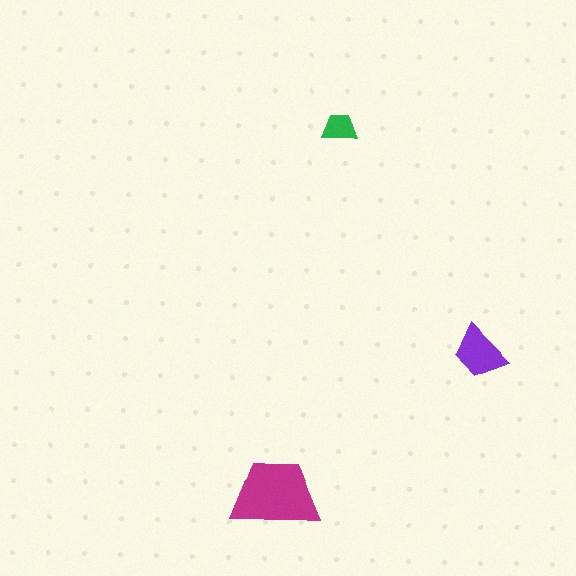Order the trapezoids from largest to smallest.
the magenta one, the purple one, the green one.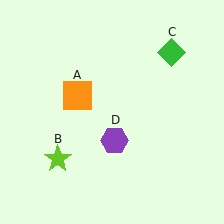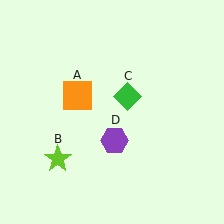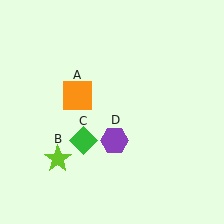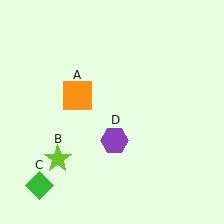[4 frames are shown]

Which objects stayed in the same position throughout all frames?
Orange square (object A) and lime star (object B) and purple hexagon (object D) remained stationary.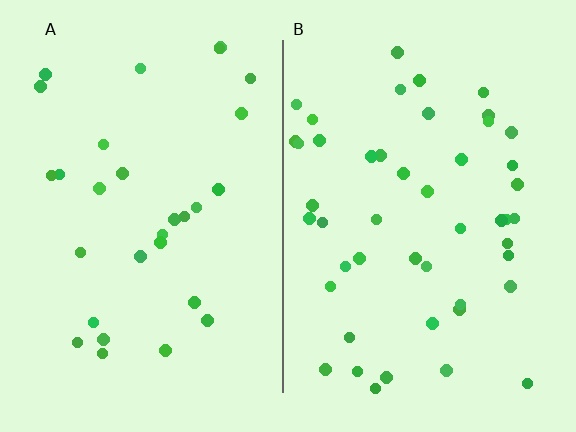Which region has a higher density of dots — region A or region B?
B (the right).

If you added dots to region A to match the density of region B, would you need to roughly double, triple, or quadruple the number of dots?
Approximately double.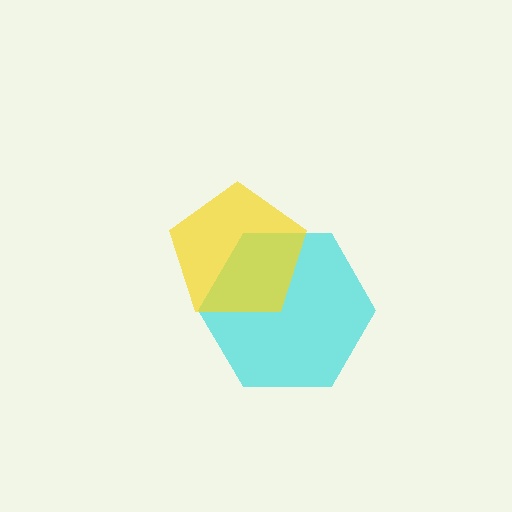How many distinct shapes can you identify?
There are 2 distinct shapes: a cyan hexagon, a yellow pentagon.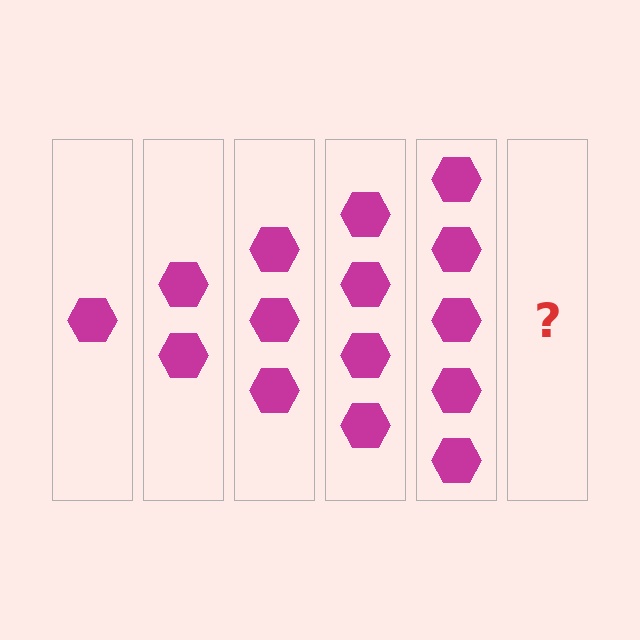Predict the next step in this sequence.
The next step is 6 hexagons.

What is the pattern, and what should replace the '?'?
The pattern is that each step adds one more hexagon. The '?' should be 6 hexagons.